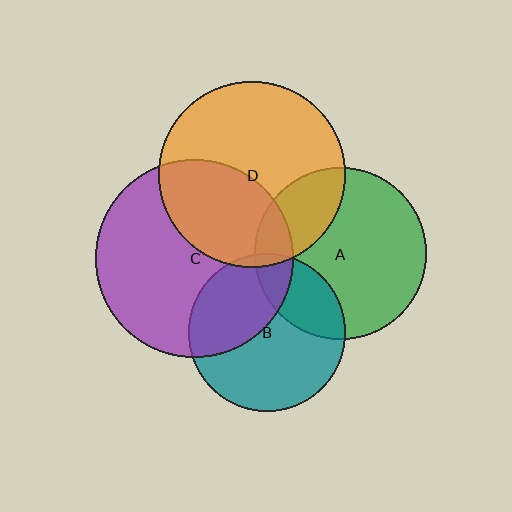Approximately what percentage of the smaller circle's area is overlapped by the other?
Approximately 15%.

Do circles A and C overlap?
Yes.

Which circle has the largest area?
Circle C (purple).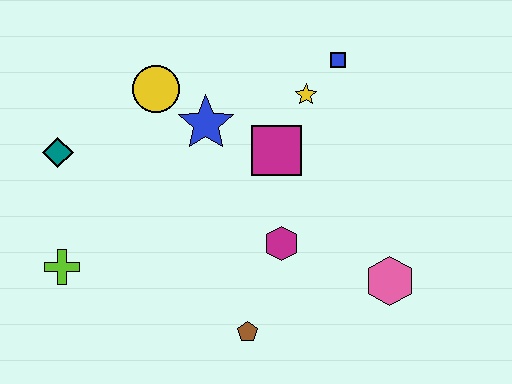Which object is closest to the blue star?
The yellow circle is closest to the blue star.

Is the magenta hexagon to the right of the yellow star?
No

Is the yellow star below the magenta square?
No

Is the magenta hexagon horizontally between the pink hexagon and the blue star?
Yes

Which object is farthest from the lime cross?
The blue square is farthest from the lime cross.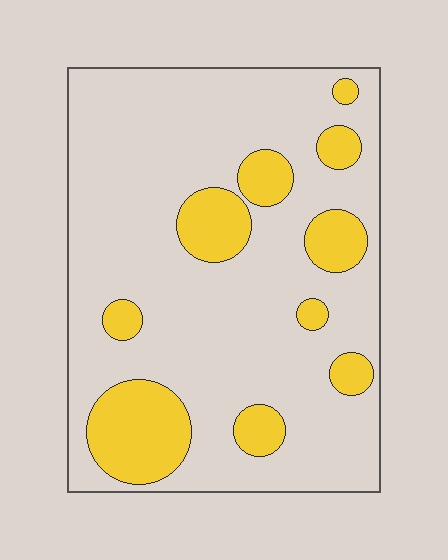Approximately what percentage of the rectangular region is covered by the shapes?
Approximately 20%.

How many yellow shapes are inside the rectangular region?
10.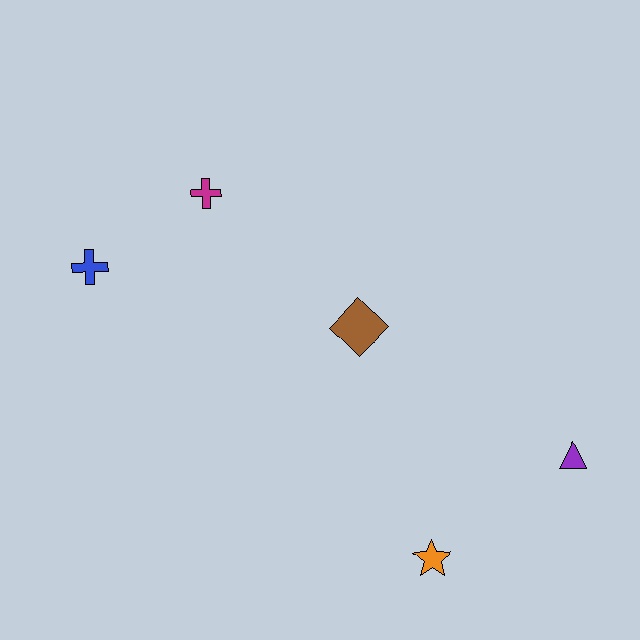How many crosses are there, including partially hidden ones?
There are 2 crosses.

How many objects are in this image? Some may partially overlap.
There are 5 objects.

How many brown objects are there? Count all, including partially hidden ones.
There is 1 brown object.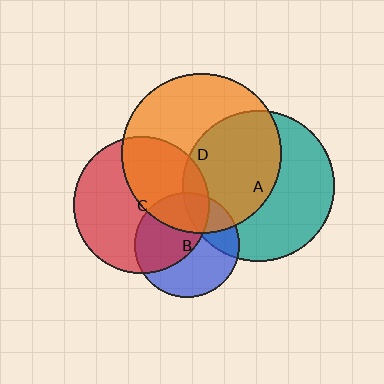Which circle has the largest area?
Circle D (orange).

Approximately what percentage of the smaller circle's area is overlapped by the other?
Approximately 40%.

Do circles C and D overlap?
Yes.